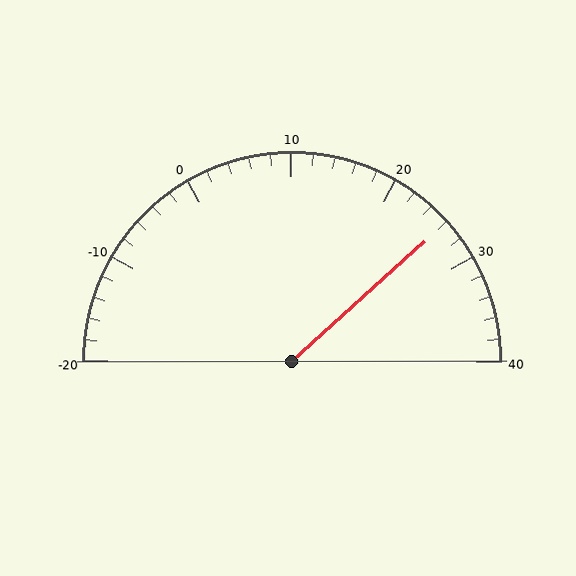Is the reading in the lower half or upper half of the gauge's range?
The reading is in the upper half of the range (-20 to 40).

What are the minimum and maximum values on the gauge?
The gauge ranges from -20 to 40.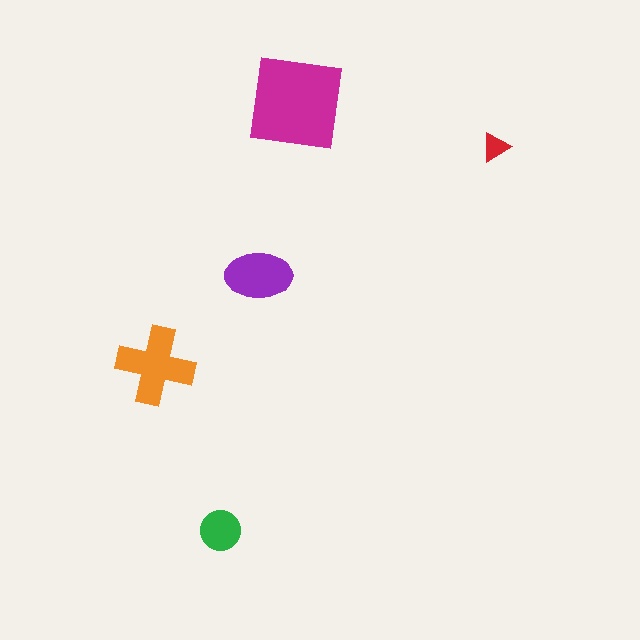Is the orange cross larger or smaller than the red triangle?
Larger.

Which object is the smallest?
The red triangle.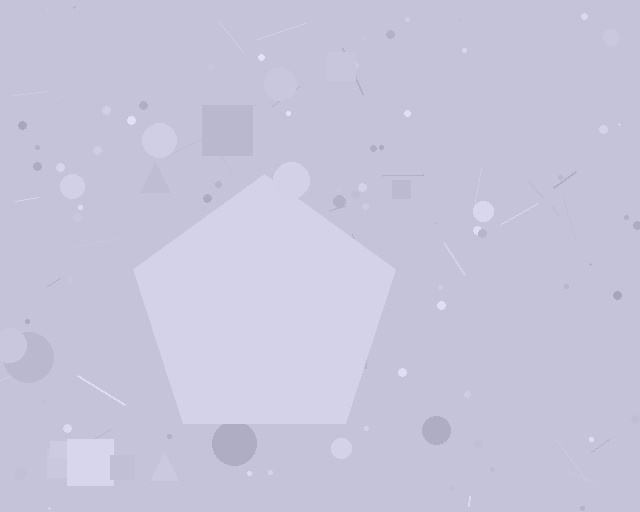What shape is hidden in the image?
A pentagon is hidden in the image.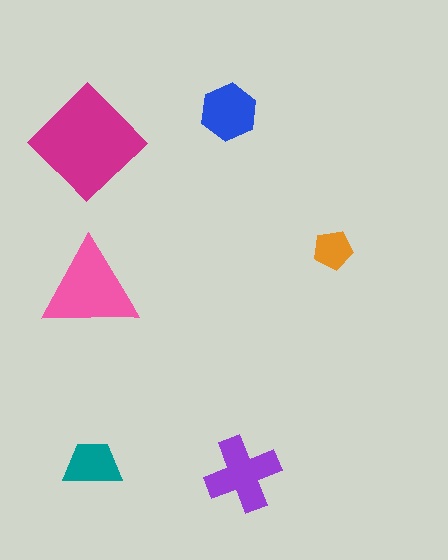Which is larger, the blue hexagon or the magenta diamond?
The magenta diamond.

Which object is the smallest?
The orange pentagon.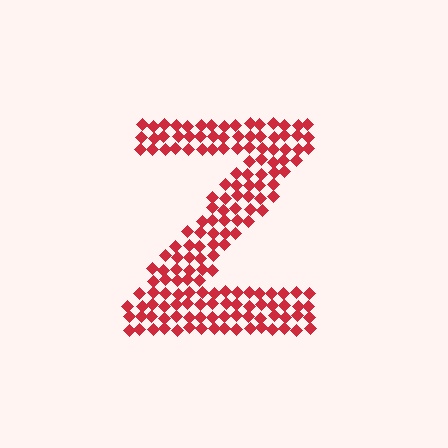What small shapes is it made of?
It is made of small diamonds.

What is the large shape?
The large shape is the letter Z.